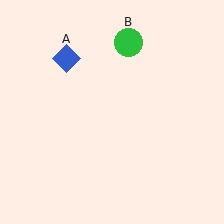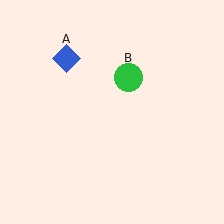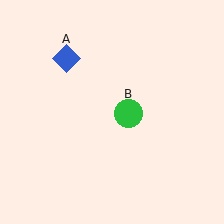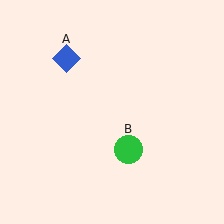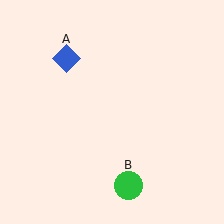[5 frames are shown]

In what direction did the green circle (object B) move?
The green circle (object B) moved down.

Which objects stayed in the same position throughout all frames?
Blue diamond (object A) remained stationary.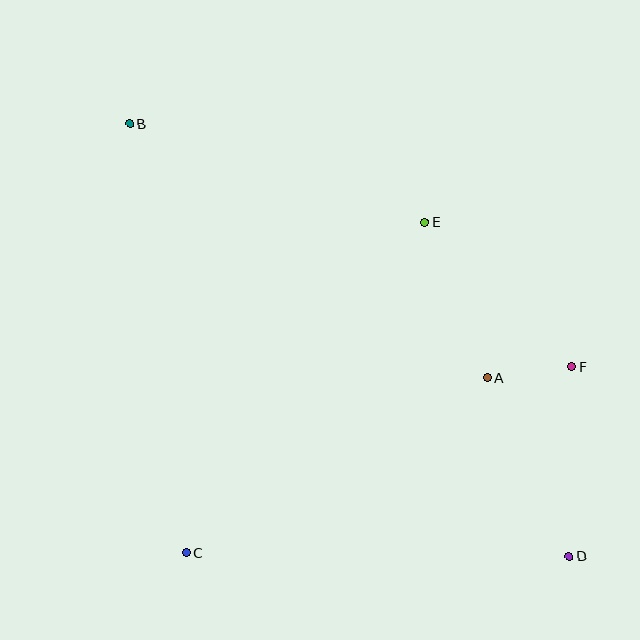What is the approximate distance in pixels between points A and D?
The distance between A and D is approximately 196 pixels.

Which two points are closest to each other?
Points A and F are closest to each other.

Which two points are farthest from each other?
Points B and D are farthest from each other.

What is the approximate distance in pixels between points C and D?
The distance between C and D is approximately 382 pixels.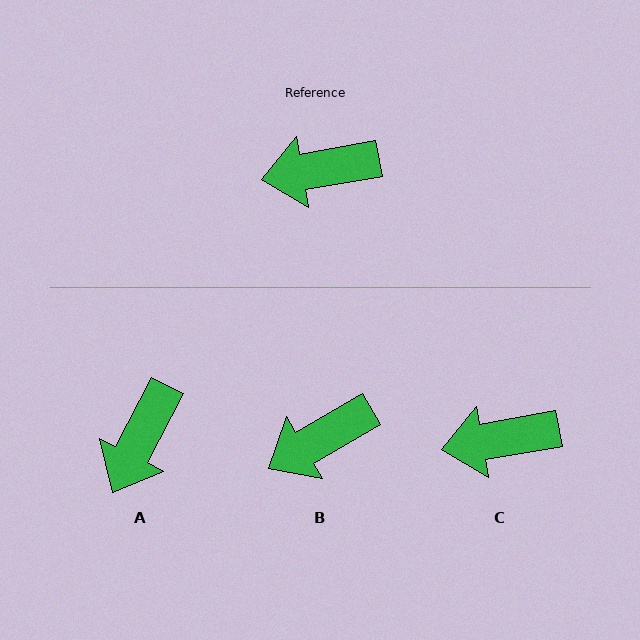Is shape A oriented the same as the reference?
No, it is off by about 53 degrees.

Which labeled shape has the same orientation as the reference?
C.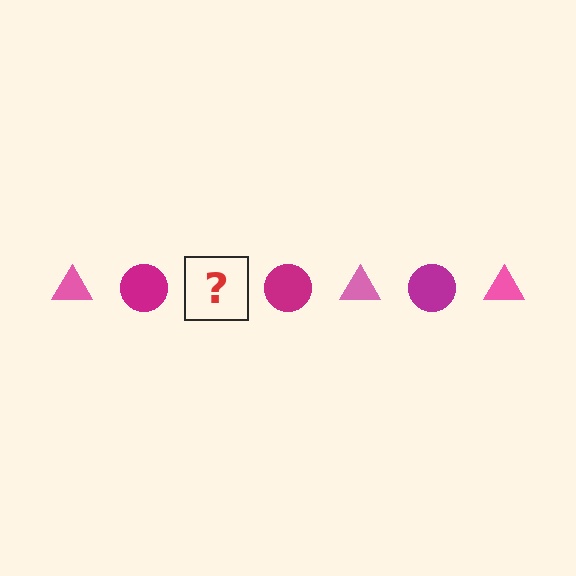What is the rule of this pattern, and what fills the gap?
The rule is that the pattern alternates between pink triangle and magenta circle. The gap should be filled with a pink triangle.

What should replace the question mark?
The question mark should be replaced with a pink triangle.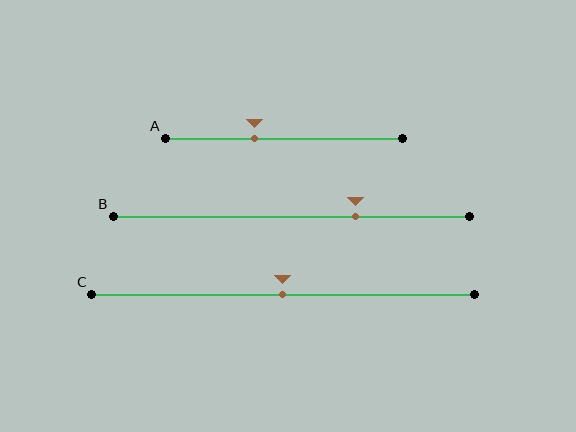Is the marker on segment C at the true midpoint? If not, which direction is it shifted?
Yes, the marker on segment C is at the true midpoint.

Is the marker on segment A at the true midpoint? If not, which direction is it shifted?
No, the marker on segment A is shifted to the left by about 12% of the segment length.